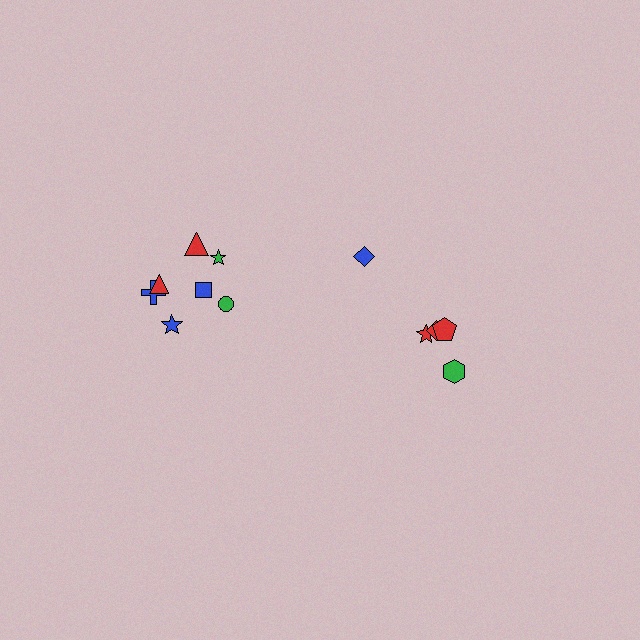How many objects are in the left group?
There are 7 objects.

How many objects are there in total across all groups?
There are 12 objects.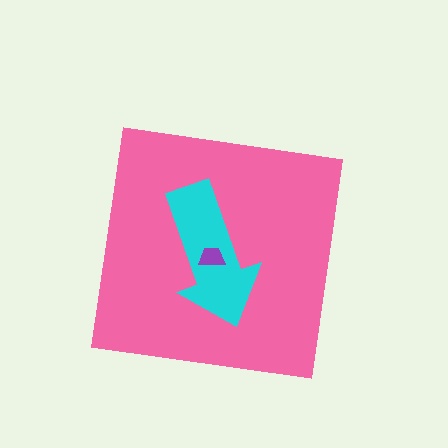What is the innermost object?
The purple trapezoid.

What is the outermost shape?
The pink square.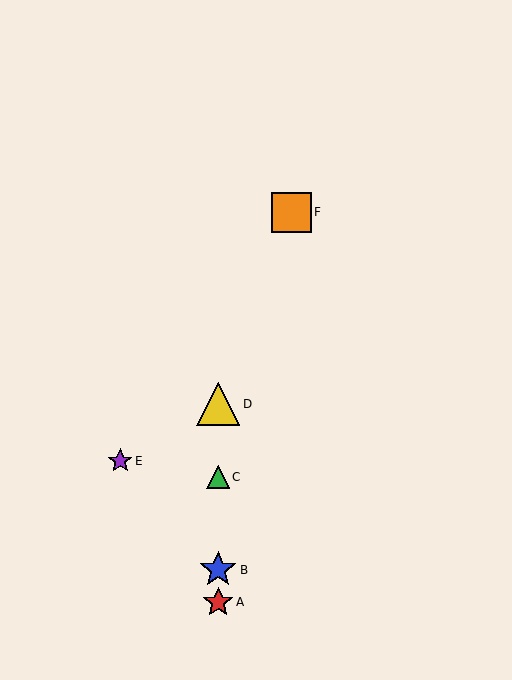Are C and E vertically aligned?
No, C is at x≈218 and E is at x≈120.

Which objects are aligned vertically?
Objects A, B, C, D are aligned vertically.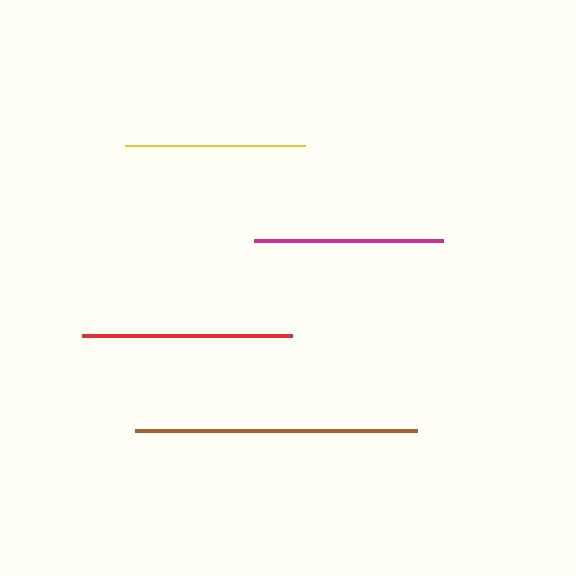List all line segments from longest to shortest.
From longest to shortest: brown, red, magenta, yellow.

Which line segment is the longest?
The brown line is the longest at approximately 282 pixels.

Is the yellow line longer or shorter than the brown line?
The brown line is longer than the yellow line.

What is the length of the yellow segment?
The yellow segment is approximately 180 pixels long.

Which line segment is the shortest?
The yellow line is the shortest at approximately 180 pixels.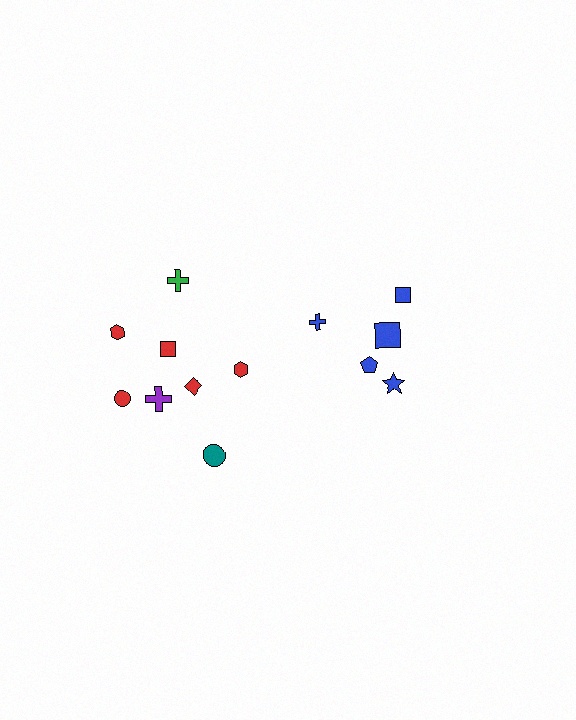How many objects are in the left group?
There are 8 objects.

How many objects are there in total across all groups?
There are 13 objects.